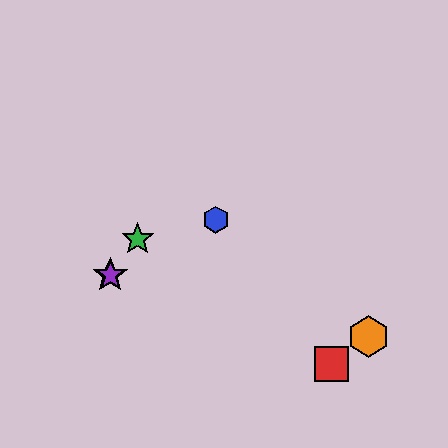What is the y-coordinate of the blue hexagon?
The blue hexagon is at y≈220.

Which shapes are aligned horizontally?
The yellow star, the purple star are aligned horizontally.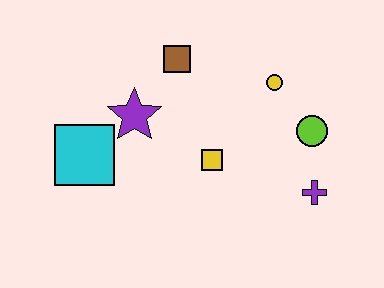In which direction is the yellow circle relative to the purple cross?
The yellow circle is above the purple cross.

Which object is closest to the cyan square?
The purple star is closest to the cyan square.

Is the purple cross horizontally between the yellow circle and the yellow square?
No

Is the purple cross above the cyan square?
No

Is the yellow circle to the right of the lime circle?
No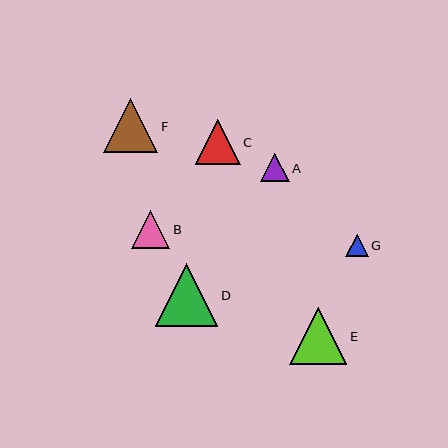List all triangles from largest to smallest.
From largest to smallest: D, E, F, C, B, A, G.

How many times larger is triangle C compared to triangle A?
Triangle C is approximately 1.6 times the size of triangle A.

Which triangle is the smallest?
Triangle G is the smallest with a size of approximately 22 pixels.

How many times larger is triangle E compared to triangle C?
Triangle E is approximately 1.3 times the size of triangle C.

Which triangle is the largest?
Triangle D is the largest with a size of approximately 63 pixels.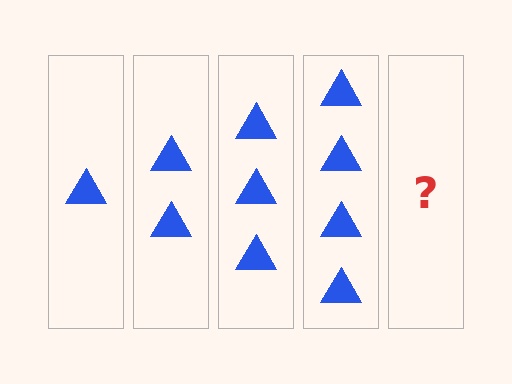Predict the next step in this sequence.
The next step is 5 triangles.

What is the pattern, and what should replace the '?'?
The pattern is that each step adds one more triangle. The '?' should be 5 triangles.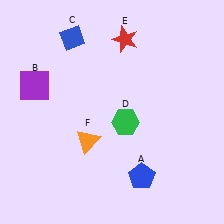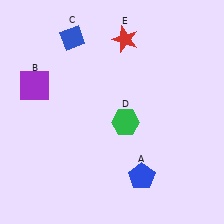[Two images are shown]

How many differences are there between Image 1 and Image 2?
There is 1 difference between the two images.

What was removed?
The orange triangle (F) was removed in Image 2.